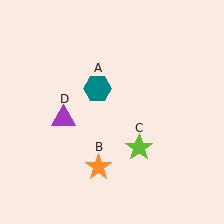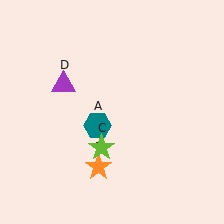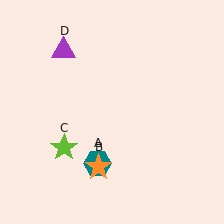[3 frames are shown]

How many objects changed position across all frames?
3 objects changed position: teal hexagon (object A), lime star (object C), purple triangle (object D).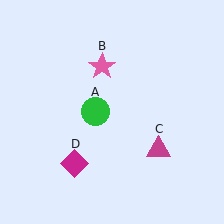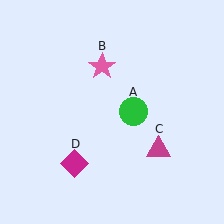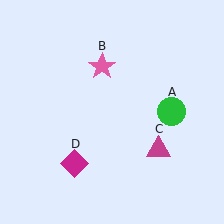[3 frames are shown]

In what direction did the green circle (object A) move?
The green circle (object A) moved right.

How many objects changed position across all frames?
1 object changed position: green circle (object A).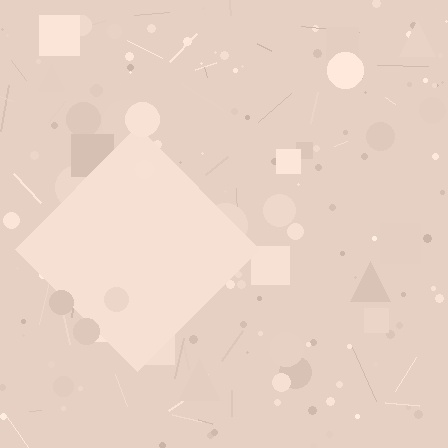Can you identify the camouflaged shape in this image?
The camouflaged shape is a diamond.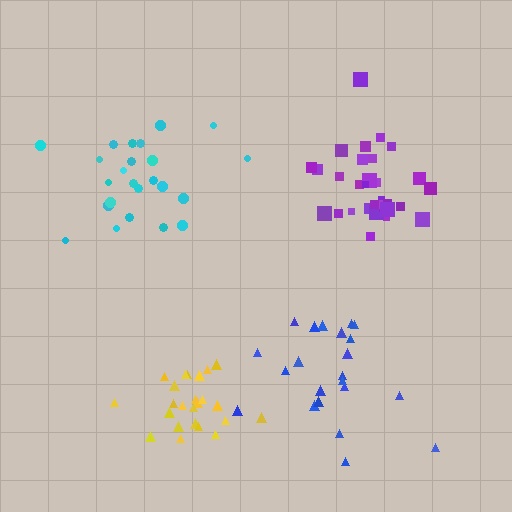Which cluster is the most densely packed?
Purple.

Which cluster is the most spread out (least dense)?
Blue.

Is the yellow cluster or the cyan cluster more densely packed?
Yellow.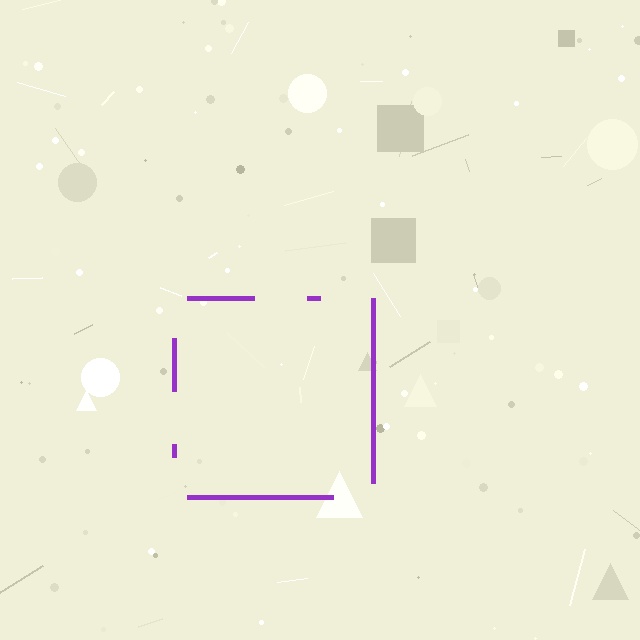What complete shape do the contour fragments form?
The contour fragments form a square.